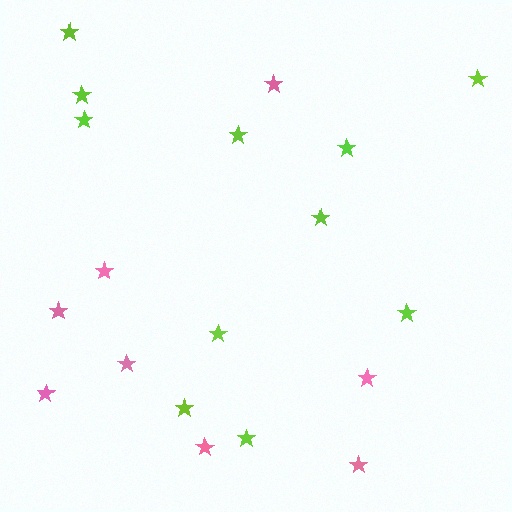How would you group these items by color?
There are 2 groups: one group of pink stars (8) and one group of lime stars (11).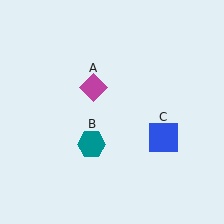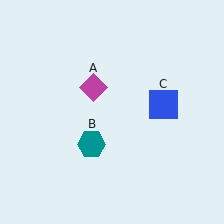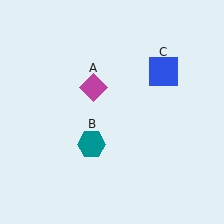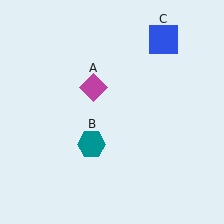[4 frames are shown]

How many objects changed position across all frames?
1 object changed position: blue square (object C).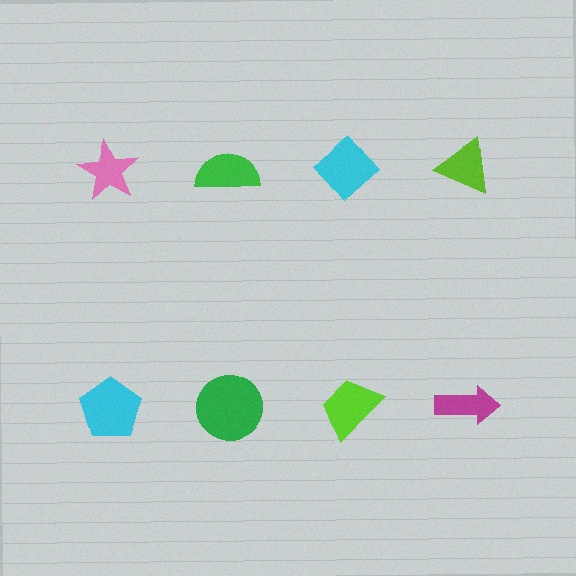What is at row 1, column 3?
A cyan diamond.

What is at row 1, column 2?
A green semicircle.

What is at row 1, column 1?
A pink star.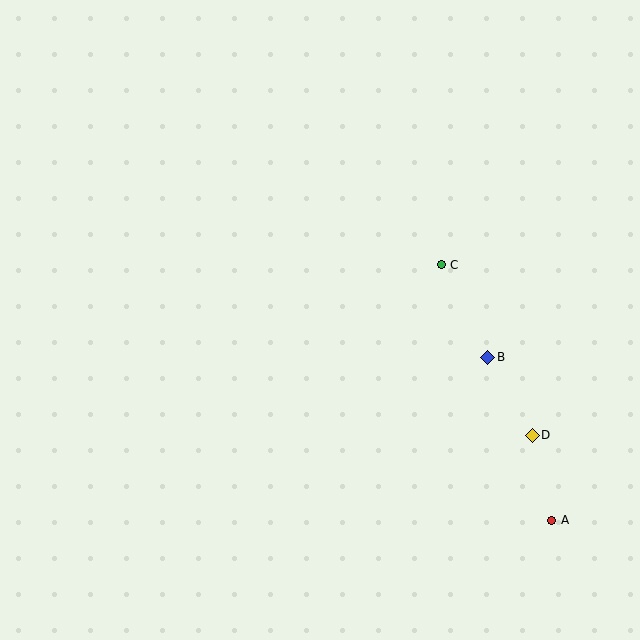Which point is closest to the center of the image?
Point C at (441, 265) is closest to the center.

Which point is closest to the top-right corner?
Point C is closest to the top-right corner.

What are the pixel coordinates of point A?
Point A is at (552, 520).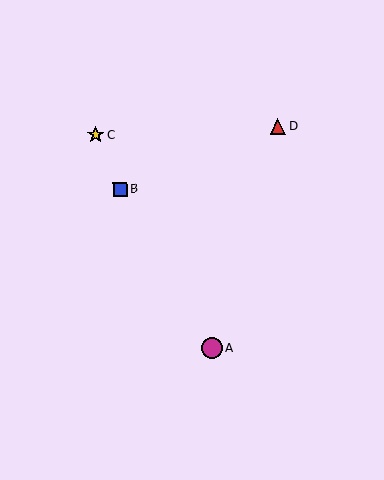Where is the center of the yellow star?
The center of the yellow star is at (96, 135).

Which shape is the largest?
The magenta circle (labeled A) is the largest.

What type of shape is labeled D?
Shape D is a red triangle.